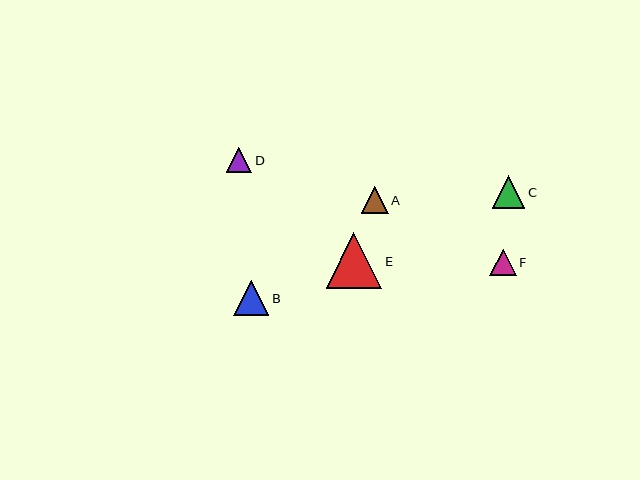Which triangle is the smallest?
Triangle D is the smallest with a size of approximately 25 pixels.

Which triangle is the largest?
Triangle E is the largest with a size of approximately 55 pixels.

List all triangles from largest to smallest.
From largest to smallest: E, B, C, A, F, D.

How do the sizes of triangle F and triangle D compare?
Triangle F and triangle D are approximately the same size.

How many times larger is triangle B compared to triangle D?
Triangle B is approximately 1.4 times the size of triangle D.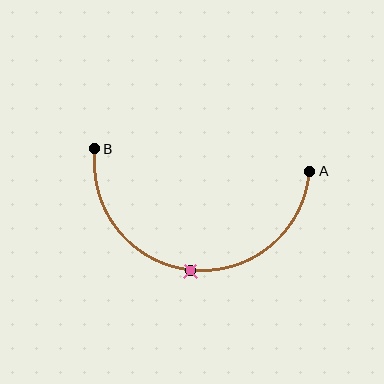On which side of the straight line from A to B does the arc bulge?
The arc bulges below the straight line connecting A and B.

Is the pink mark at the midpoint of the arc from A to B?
Yes. The pink mark lies on the arc at equal arc-length from both A and B — it is the arc midpoint.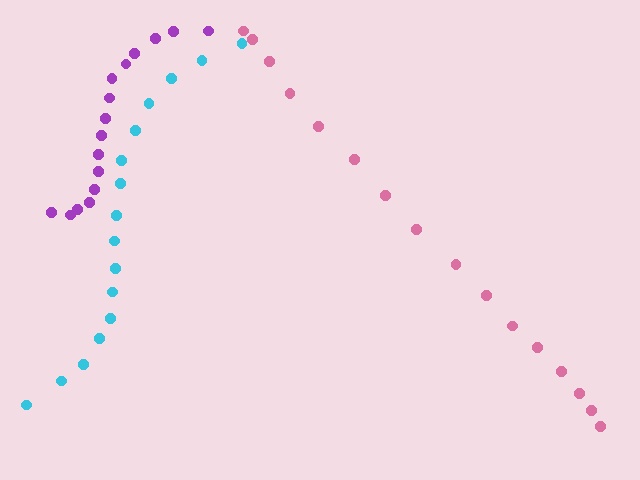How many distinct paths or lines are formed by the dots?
There are 3 distinct paths.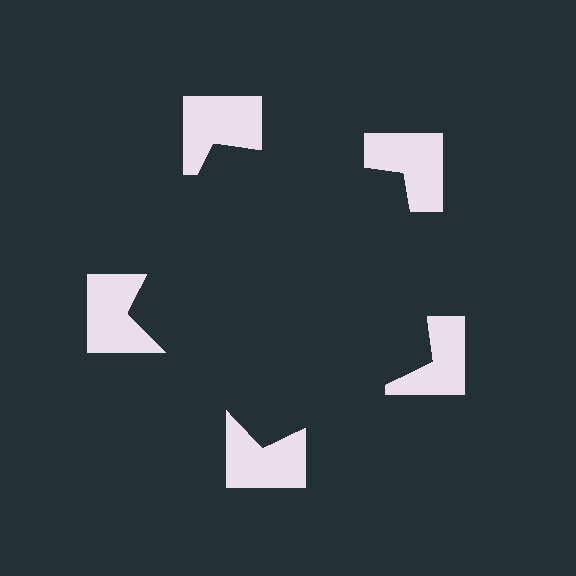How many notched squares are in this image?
There are 5 — one at each vertex of the illusory pentagon.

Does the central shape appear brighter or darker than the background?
It typically appears slightly darker than the background, even though no actual brightness change is drawn.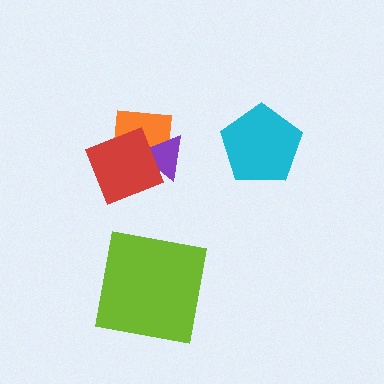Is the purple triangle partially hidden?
Yes, it is partially covered by another shape.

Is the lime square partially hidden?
No, no other shape covers it.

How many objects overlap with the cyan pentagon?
0 objects overlap with the cyan pentagon.